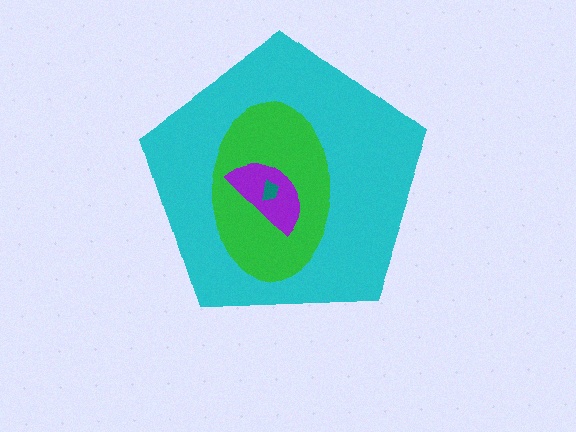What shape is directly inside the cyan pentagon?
The green ellipse.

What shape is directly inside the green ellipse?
The purple semicircle.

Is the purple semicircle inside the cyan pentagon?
Yes.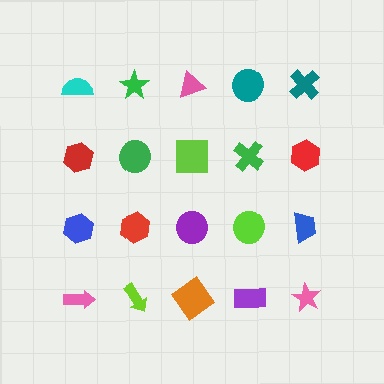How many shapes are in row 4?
5 shapes.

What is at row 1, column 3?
A pink triangle.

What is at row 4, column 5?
A pink star.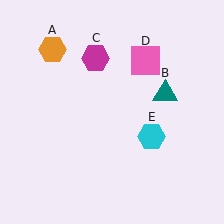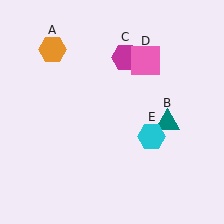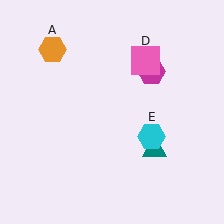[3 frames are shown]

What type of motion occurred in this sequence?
The teal triangle (object B), magenta hexagon (object C) rotated clockwise around the center of the scene.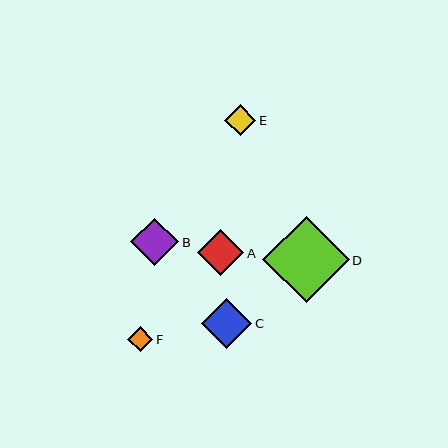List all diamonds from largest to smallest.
From largest to smallest: D, C, B, A, E, F.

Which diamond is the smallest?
Diamond F is the smallest with a size of approximately 25 pixels.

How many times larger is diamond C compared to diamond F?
Diamond C is approximately 2.0 times the size of diamond F.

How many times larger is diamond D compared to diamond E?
Diamond D is approximately 2.8 times the size of diamond E.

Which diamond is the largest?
Diamond D is the largest with a size of approximately 87 pixels.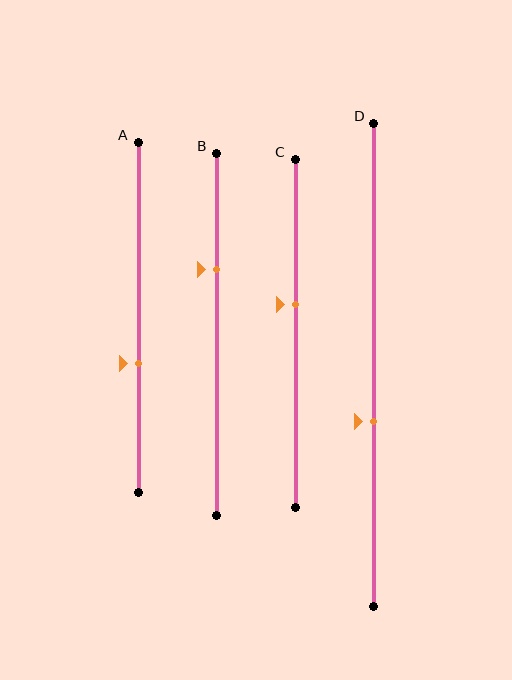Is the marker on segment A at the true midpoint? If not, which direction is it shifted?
No, the marker on segment A is shifted downward by about 13% of the segment length.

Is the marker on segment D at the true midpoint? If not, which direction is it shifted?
No, the marker on segment D is shifted downward by about 12% of the segment length.